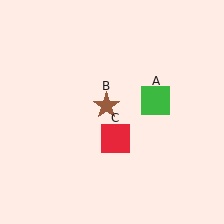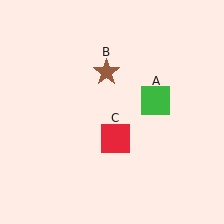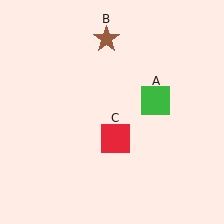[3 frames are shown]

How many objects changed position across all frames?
1 object changed position: brown star (object B).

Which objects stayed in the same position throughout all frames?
Green square (object A) and red square (object C) remained stationary.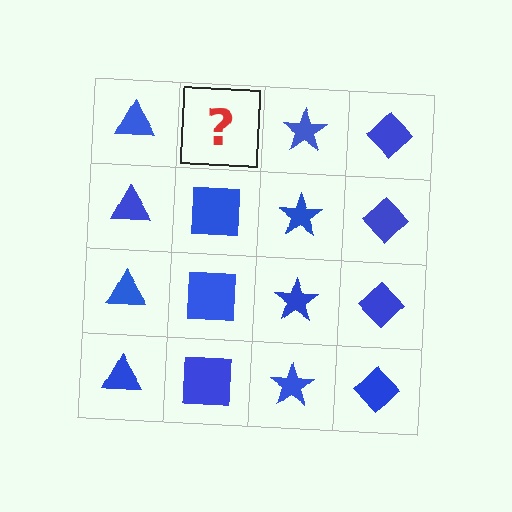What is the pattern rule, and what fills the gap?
The rule is that each column has a consistent shape. The gap should be filled with a blue square.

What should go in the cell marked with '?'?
The missing cell should contain a blue square.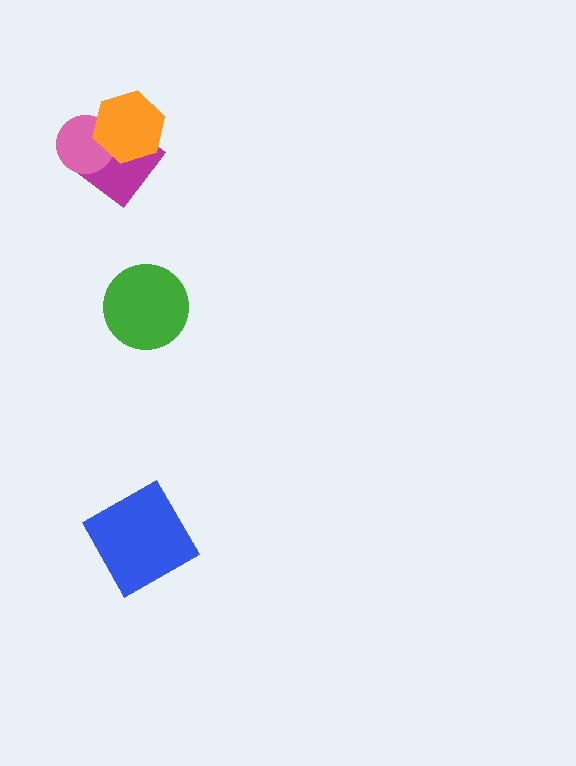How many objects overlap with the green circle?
0 objects overlap with the green circle.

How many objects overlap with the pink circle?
2 objects overlap with the pink circle.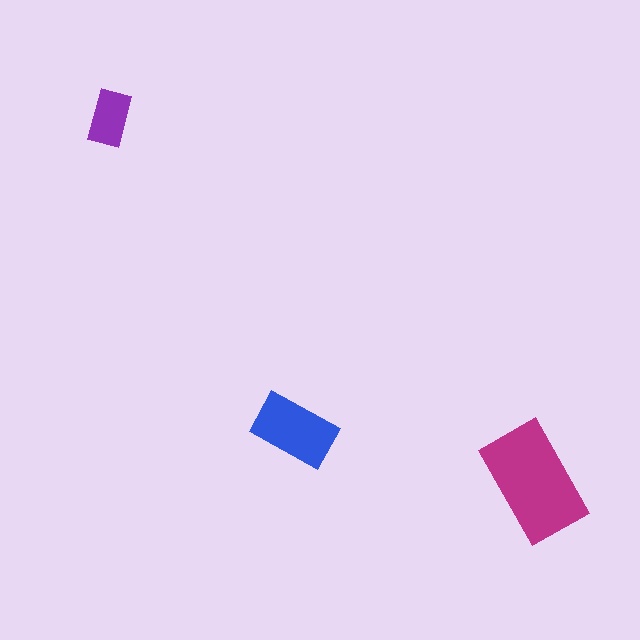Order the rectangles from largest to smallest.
the magenta one, the blue one, the purple one.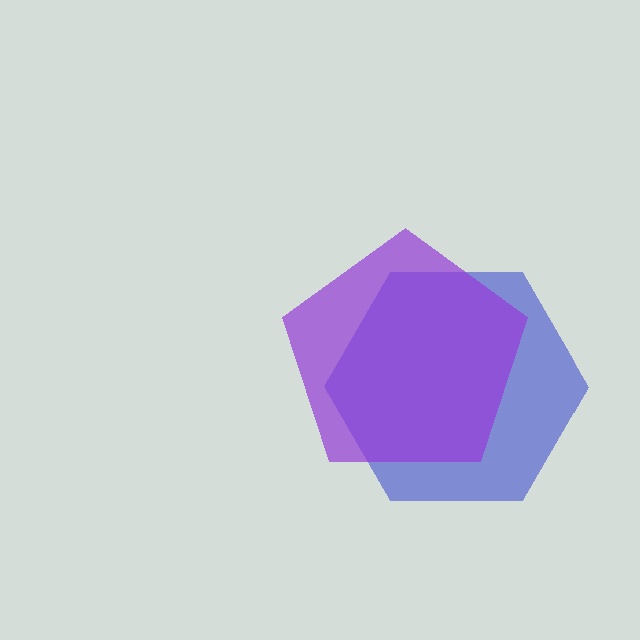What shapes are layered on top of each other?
The layered shapes are: a blue hexagon, a purple pentagon.